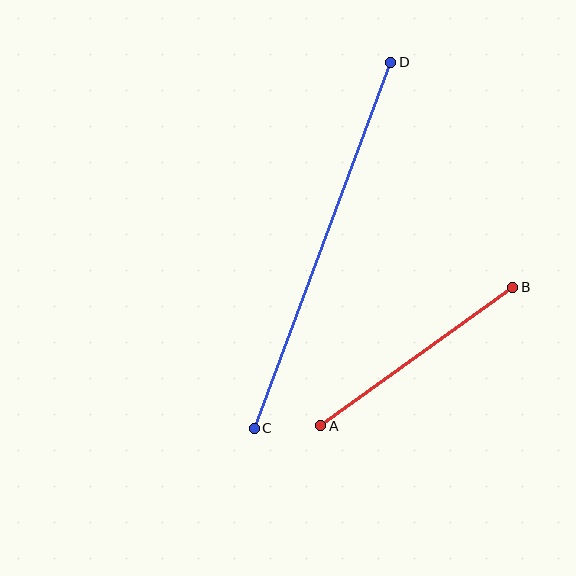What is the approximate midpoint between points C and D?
The midpoint is at approximately (323, 245) pixels.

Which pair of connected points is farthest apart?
Points C and D are farthest apart.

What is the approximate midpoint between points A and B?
The midpoint is at approximately (417, 357) pixels.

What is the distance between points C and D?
The distance is approximately 391 pixels.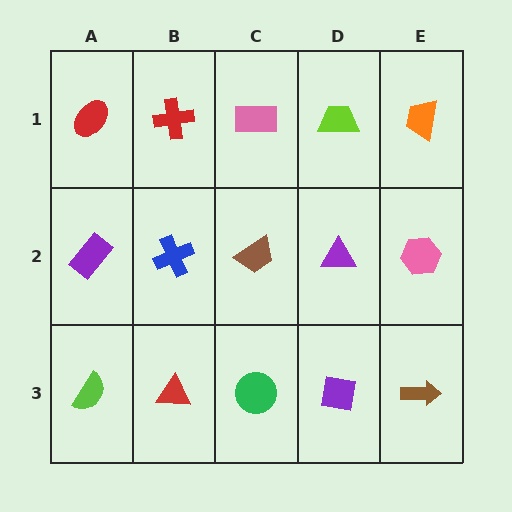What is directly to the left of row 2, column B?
A purple rectangle.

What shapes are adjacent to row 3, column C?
A brown trapezoid (row 2, column C), a red triangle (row 3, column B), a purple square (row 3, column D).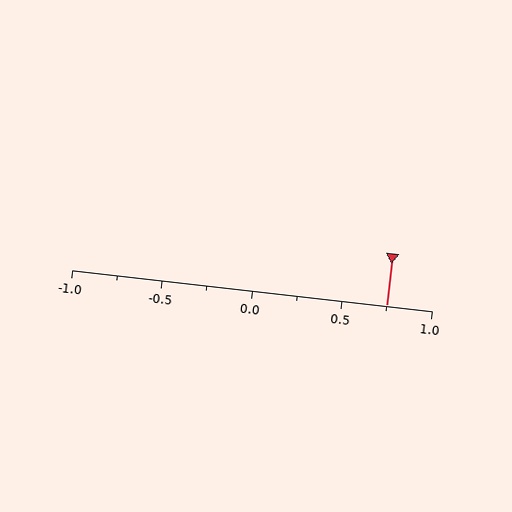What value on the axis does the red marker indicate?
The marker indicates approximately 0.75.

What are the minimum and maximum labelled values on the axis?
The axis runs from -1.0 to 1.0.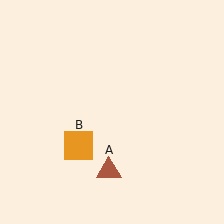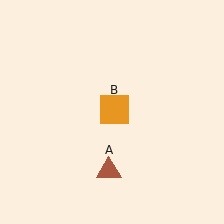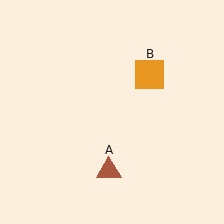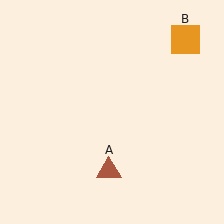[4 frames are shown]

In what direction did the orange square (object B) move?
The orange square (object B) moved up and to the right.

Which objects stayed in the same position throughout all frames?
Brown triangle (object A) remained stationary.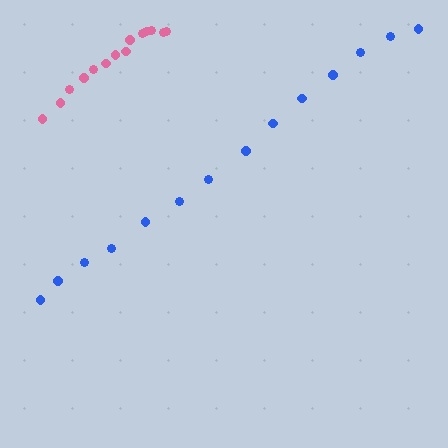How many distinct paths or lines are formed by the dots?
There are 2 distinct paths.